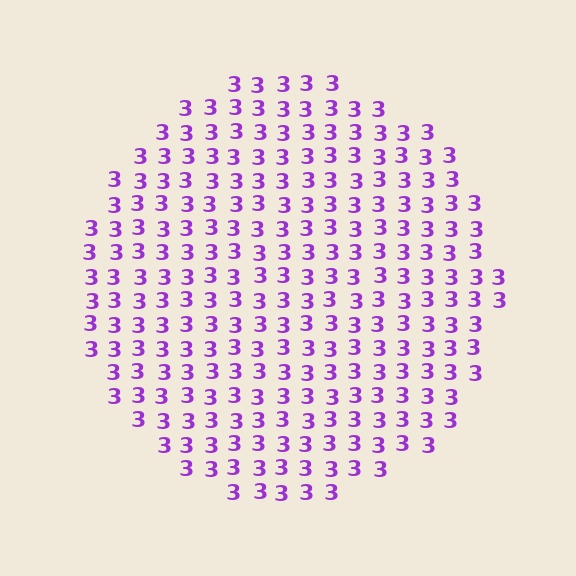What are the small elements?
The small elements are digit 3's.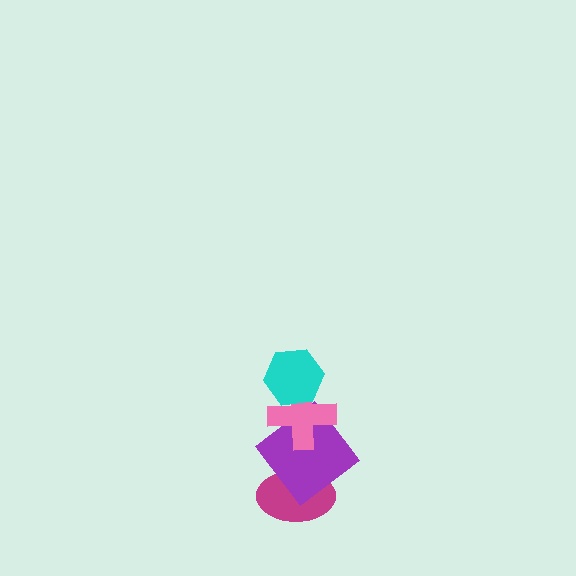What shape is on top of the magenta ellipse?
The purple diamond is on top of the magenta ellipse.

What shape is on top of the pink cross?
The cyan hexagon is on top of the pink cross.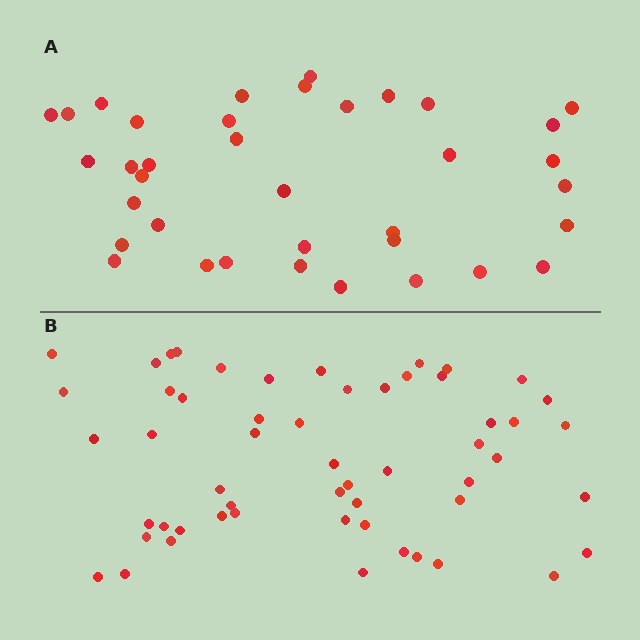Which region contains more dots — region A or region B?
Region B (the bottom region) has more dots.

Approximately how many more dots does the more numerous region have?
Region B has approximately 20 more dots than region A.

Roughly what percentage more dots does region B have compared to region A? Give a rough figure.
About 50% more.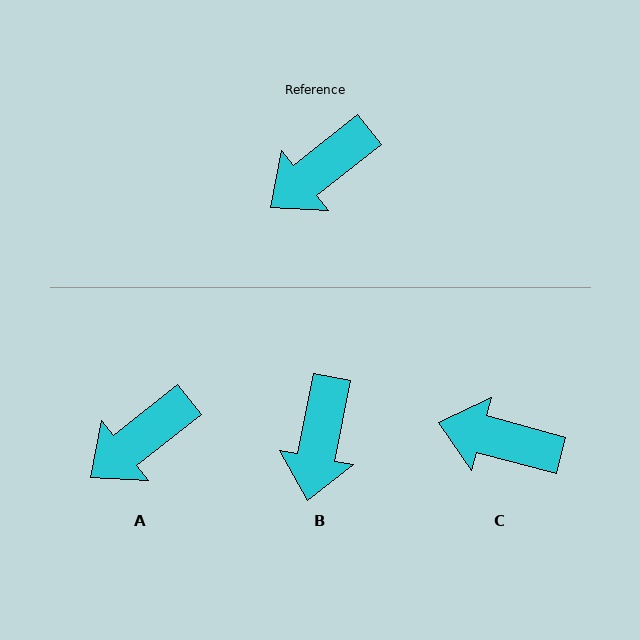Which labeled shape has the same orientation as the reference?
A.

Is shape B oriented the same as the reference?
No, it is off by about 41 degrees.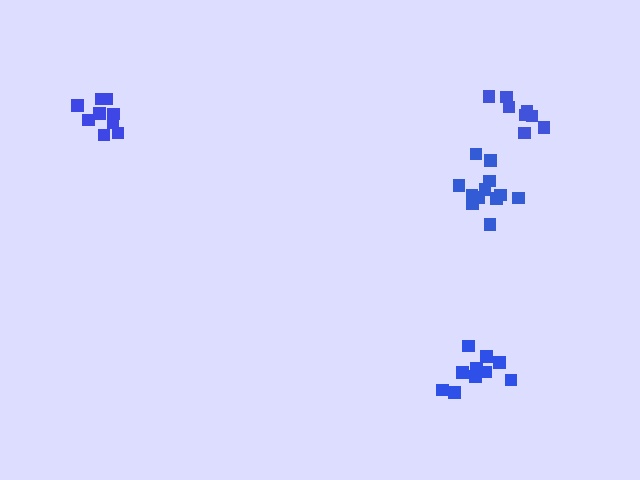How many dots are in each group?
Group 1: 12 dots, Group 2: 8 dots, Group 3: 9 dots, Group 4: 10 dots (39 total).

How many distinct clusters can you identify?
There are 4 distinct clusters.